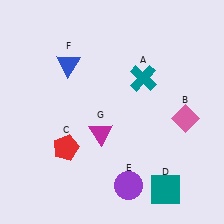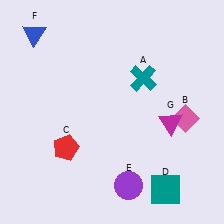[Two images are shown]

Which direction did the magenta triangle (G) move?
The magenta triangle (G) moved right.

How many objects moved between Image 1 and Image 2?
2 objects moved between the two images.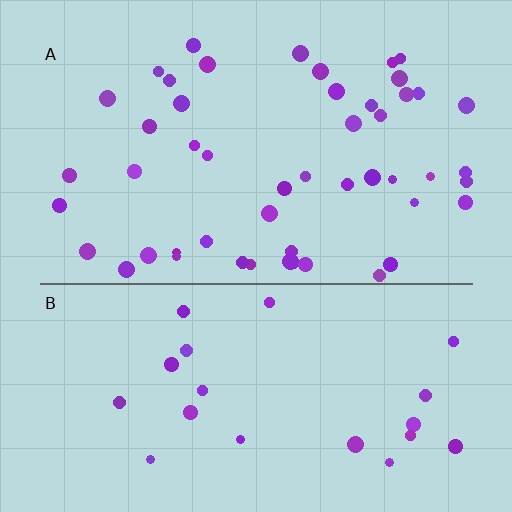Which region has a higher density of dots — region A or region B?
A (the top).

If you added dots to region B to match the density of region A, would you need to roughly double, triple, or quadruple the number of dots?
Approximately double.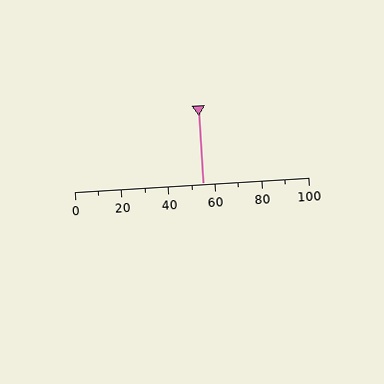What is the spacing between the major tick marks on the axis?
The major ticks are spaced 20 apart.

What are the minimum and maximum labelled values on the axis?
The axis runs from 0 to 100.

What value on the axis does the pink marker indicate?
The marker indicates approximately 55.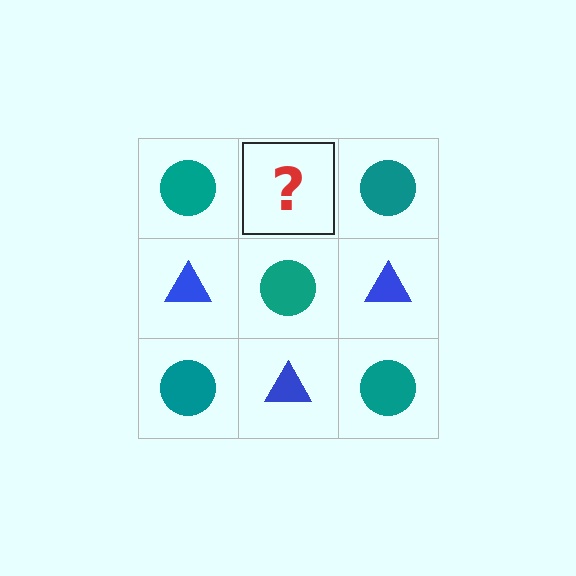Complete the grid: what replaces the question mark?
The question mark should be replaced with a blue triangle.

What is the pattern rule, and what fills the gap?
The rule is that it alternates teal circle and blue triangle in a checkerboard pattern. The gap should be filled with a blue triangle.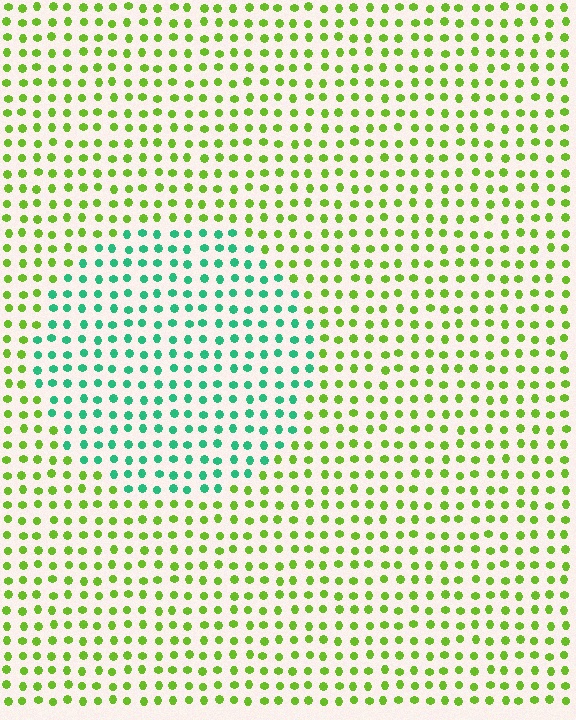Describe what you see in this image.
The image is filled with small lime elements in a uniform arrangement. A circle-shaped region is visible where the elements are tinted to a slightly different hue, forming a subtle color boundary.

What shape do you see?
I see a circle.